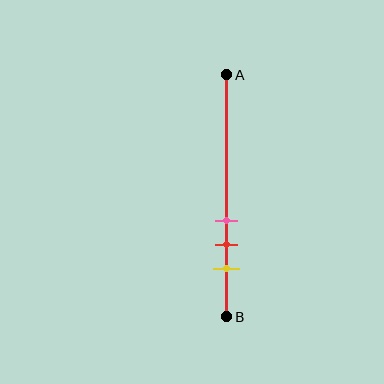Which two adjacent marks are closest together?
The pink and red marks are the closest adjacent pair.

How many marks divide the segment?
There are 3 marks dividing the segment.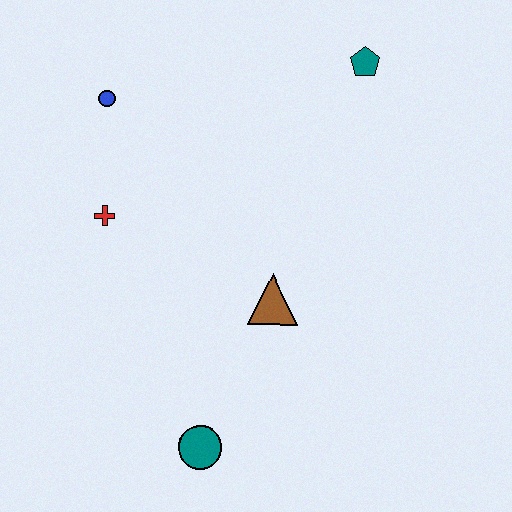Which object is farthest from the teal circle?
The teal pentagon is farthest from the teal circle.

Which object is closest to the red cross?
The blue circle is closest to the red cross.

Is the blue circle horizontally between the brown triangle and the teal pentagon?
No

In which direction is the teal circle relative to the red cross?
The teal circle is below the red cross.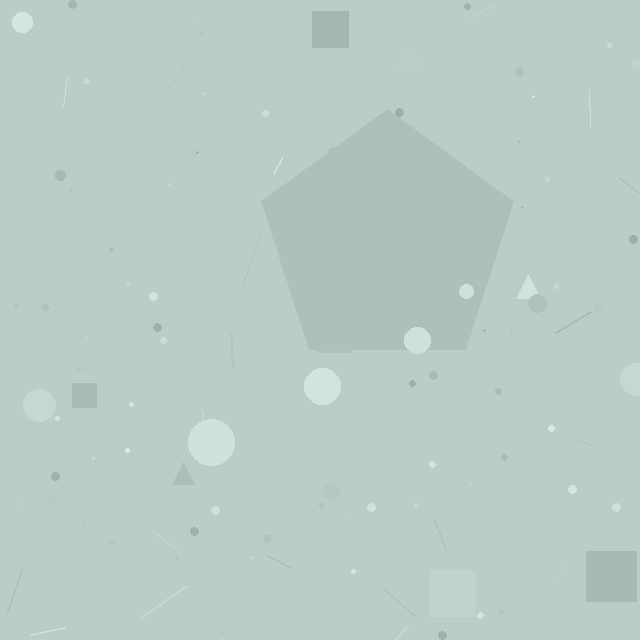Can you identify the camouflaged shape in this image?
The camouflaged shape is a pentagon.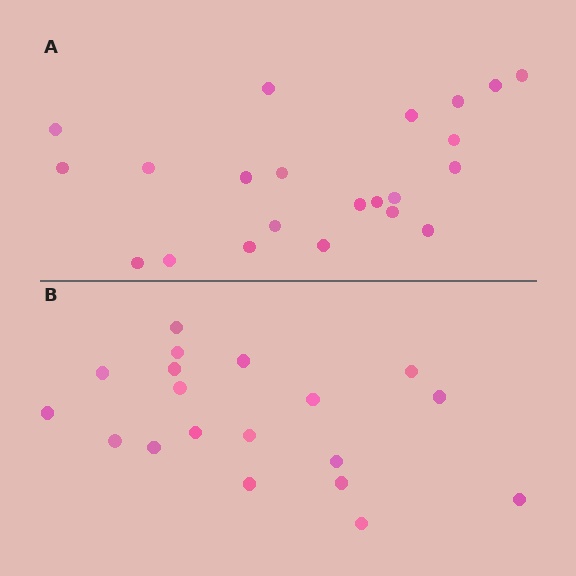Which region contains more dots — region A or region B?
Region A (the top region) has more dots.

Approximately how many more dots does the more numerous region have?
Region A has just a few more — roughly 2 or 3 more dots than region B.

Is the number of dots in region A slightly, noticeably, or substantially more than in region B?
Region A has only slightly more — the two regions are fairly close. The ratio is roughly 1.2 to 1.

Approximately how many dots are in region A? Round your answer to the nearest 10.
About 20 dots. (The exact count is 22, which rounds to 20.)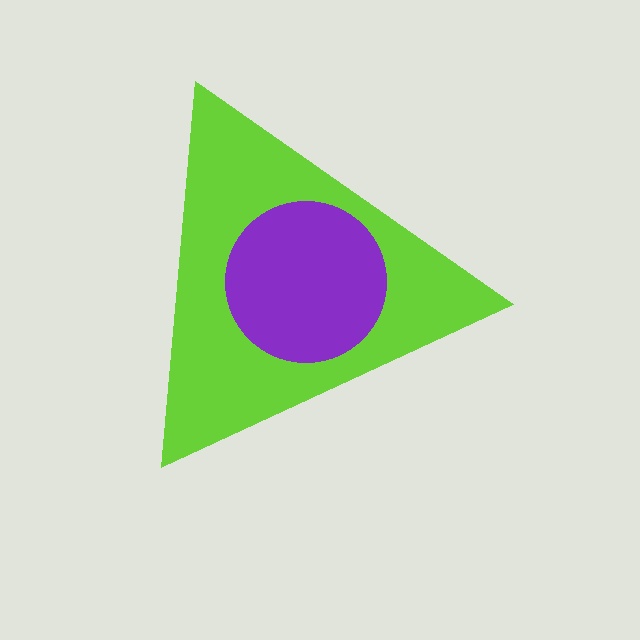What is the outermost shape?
The lime triangle.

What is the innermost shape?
The purple circle.